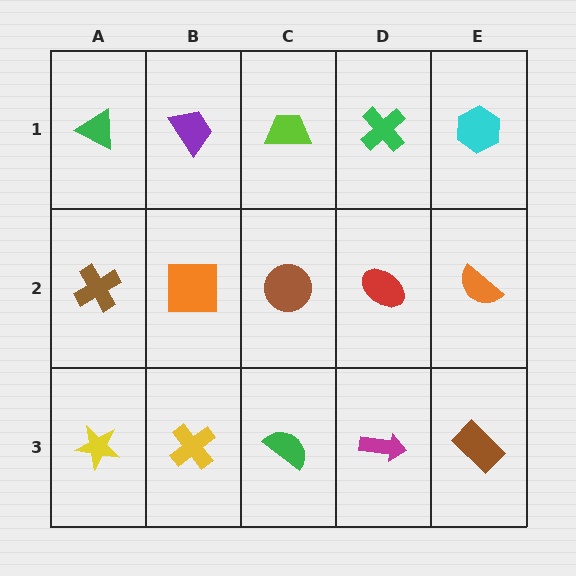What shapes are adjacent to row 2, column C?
A lime trapezoid (row 1, column C), a green semicircle (row 3, column C), an orange square (row 2, column B), a red ellipse (row 2, column D).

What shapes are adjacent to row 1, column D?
A red ellipse (row 2, column D), a lime trapezoid (row 1, column C), a cyan hexagon (row 1, column E).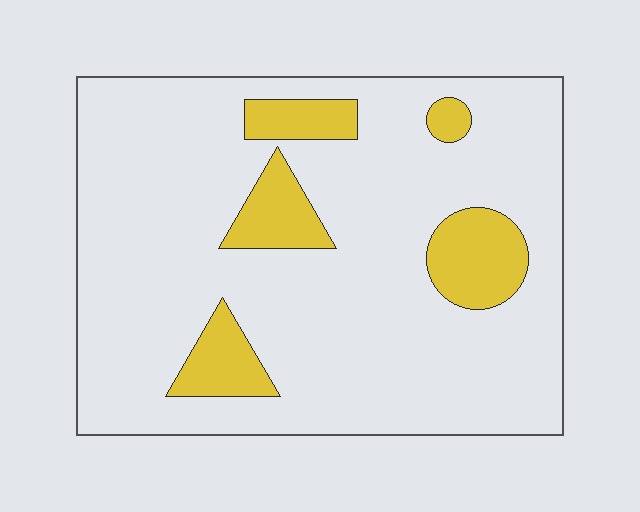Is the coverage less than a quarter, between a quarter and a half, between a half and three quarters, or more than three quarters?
Less than a quarter.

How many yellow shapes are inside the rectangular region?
5.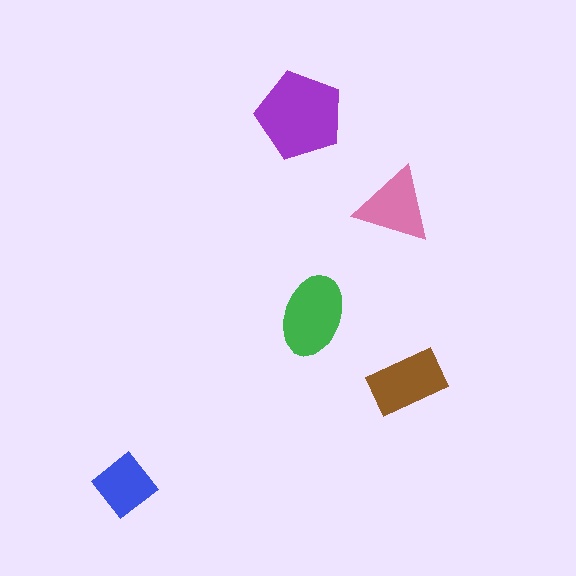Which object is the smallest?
The blue diamond.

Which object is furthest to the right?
The brown rectangle is rightmost.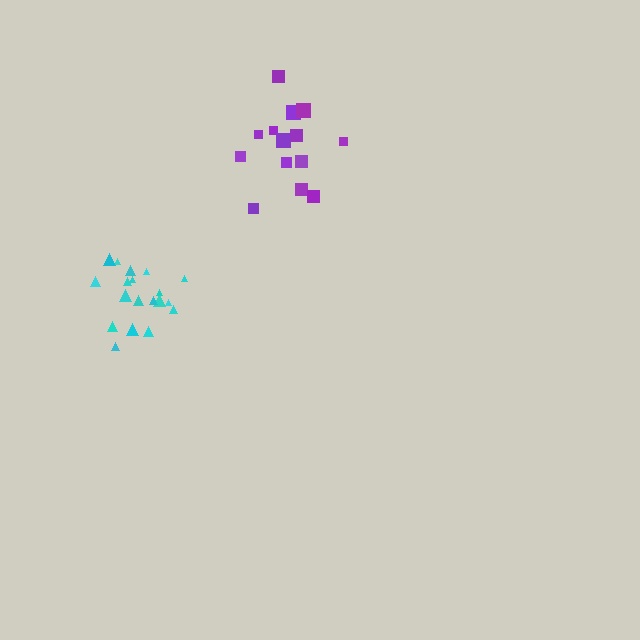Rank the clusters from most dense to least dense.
cyan, purple.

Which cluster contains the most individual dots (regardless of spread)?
Cyan (20).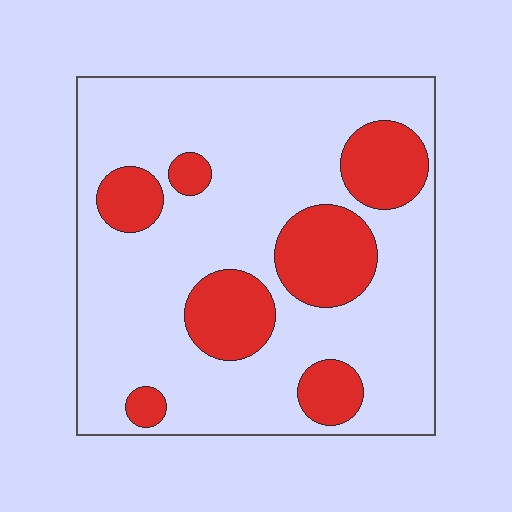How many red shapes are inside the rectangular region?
7.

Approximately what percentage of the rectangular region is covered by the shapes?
Approximately 25%.